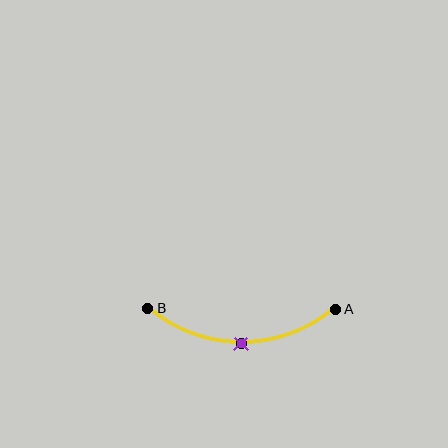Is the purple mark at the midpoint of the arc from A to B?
Yes. The purple mark lies on the arc at equal arc-length from both A and B — it is the arc midpoint.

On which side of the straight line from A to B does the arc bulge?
The arc bulges below the straight line connecting A and B.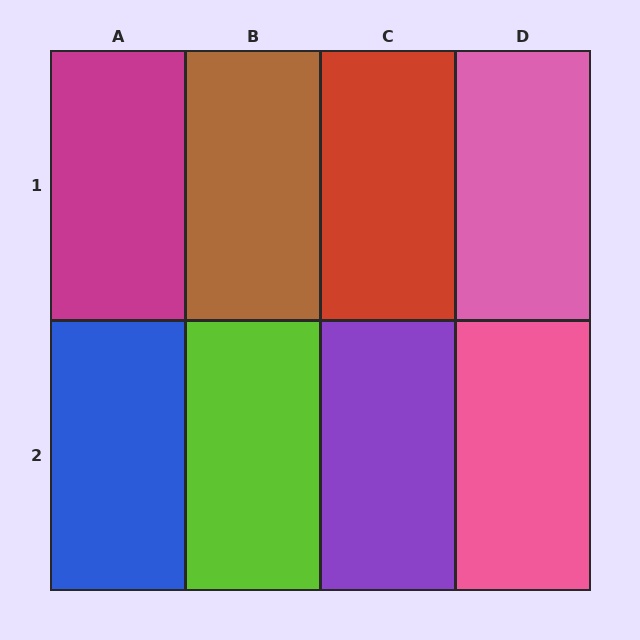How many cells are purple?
1 cell is purple.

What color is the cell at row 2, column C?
Purple.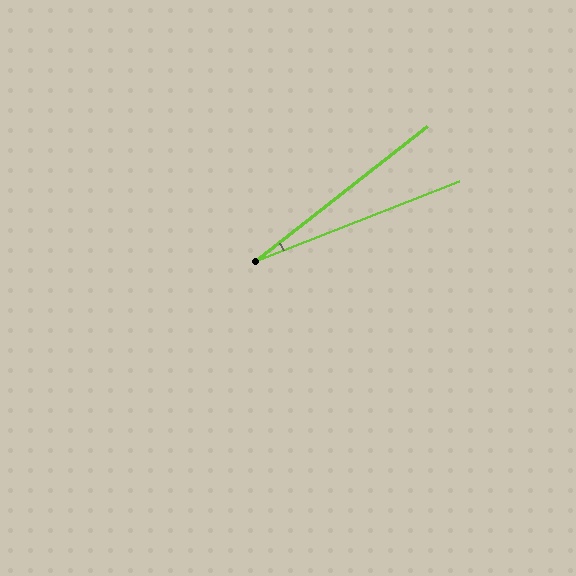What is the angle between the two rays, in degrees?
Approximately 17 degrees.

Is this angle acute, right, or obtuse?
It is acute.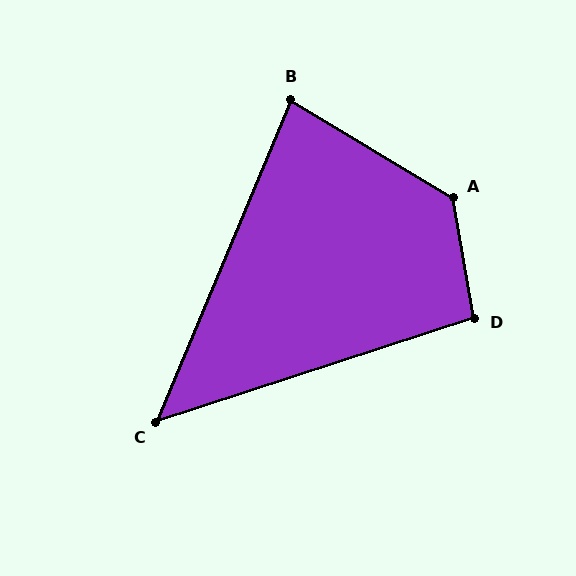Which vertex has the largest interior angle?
A, at approximately 131 degrees.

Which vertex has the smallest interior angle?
C, at approximately 49 degrees.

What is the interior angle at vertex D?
Approximately 98 degrees (obtuse).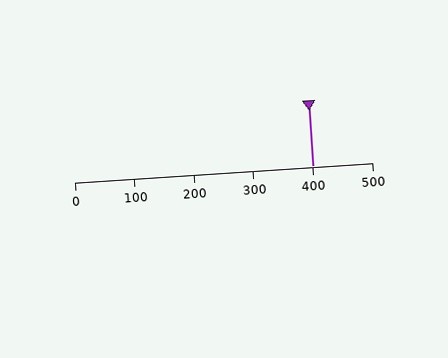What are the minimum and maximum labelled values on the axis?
The axis runs from 0 to 500.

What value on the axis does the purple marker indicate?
The marker indicates approximately 400.